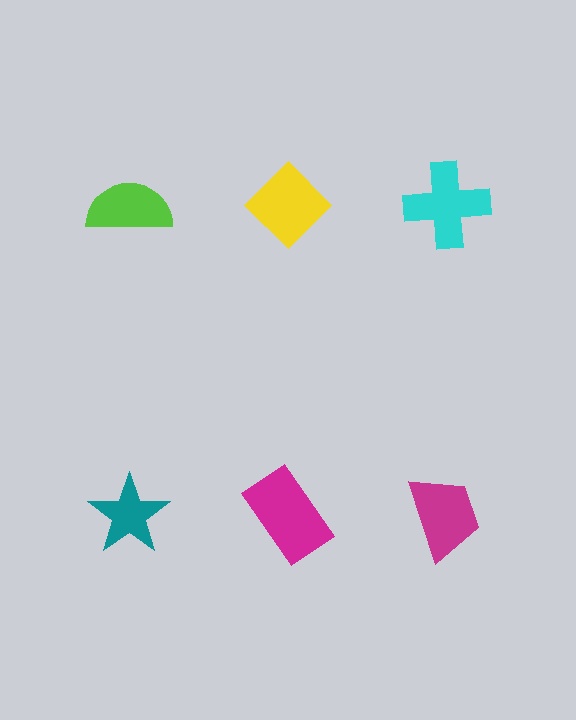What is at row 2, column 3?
A magenta trapezoid.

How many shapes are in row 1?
3 shapes.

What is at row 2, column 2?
A magenta rectangle.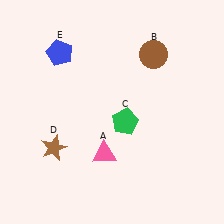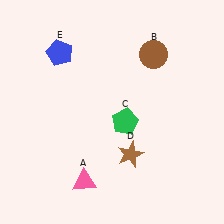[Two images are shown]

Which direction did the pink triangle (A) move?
The pink triangle (A) moved down.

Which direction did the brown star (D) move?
The brown star (D) moved right.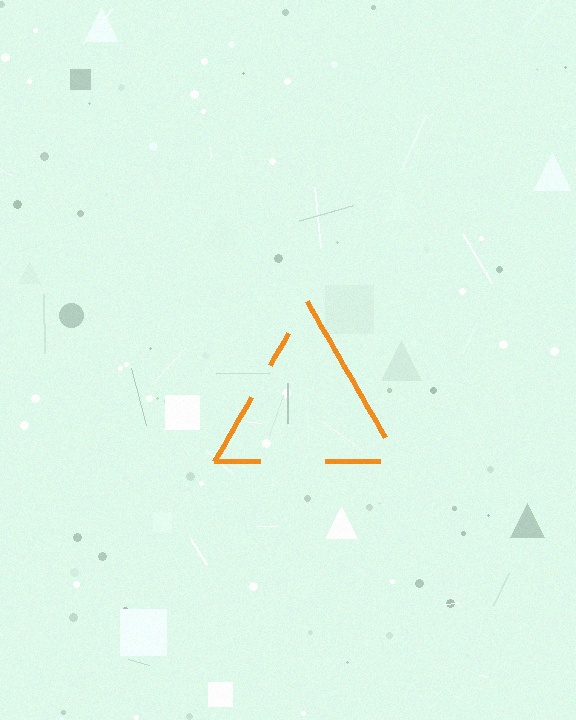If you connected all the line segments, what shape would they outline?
They would outline a triangle.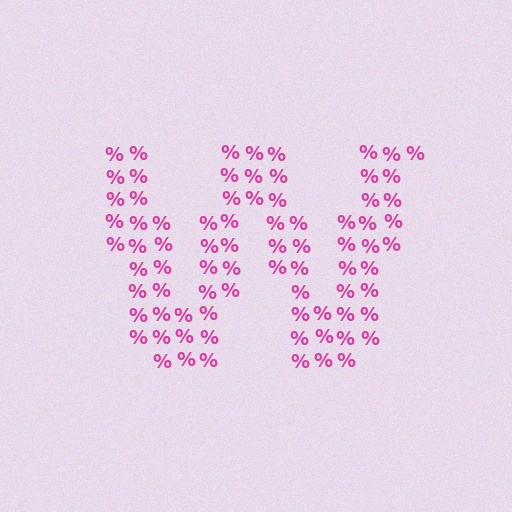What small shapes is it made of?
It is made of small percent signs.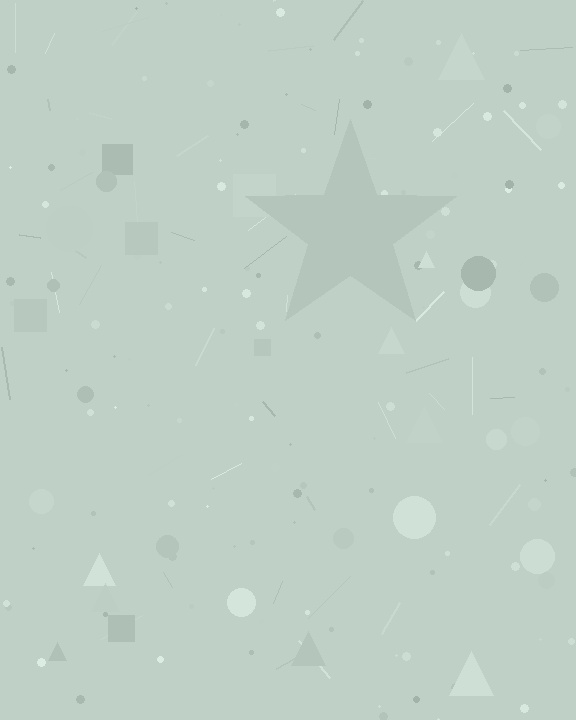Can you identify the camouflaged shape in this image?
The camouflaged shape is a star.